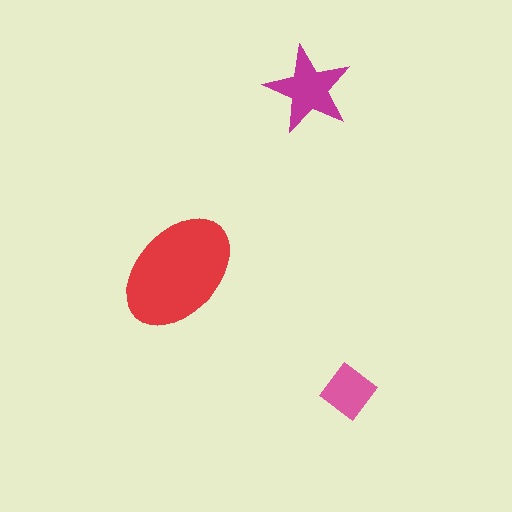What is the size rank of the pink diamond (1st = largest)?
3rd.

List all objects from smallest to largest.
The pink diamond, the magenta star, the red ellipse.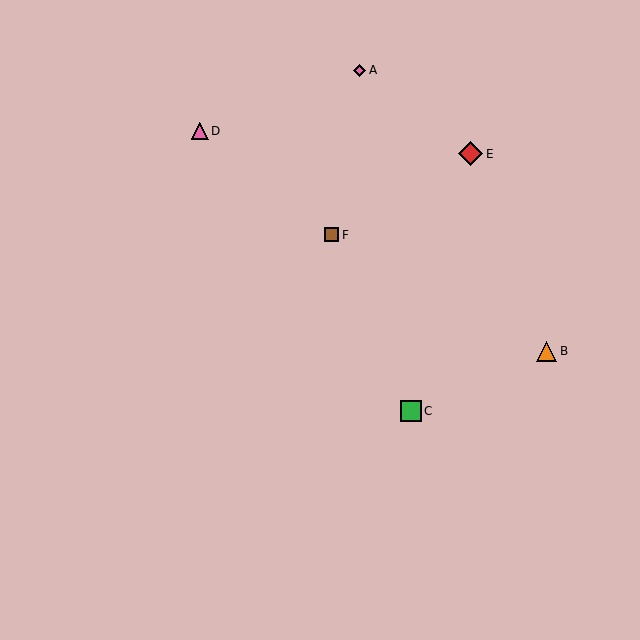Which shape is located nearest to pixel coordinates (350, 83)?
The pink diamond (labeled A) at (360, 70) is nearest to that location.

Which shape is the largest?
The red diamond (labeled E) is the largest.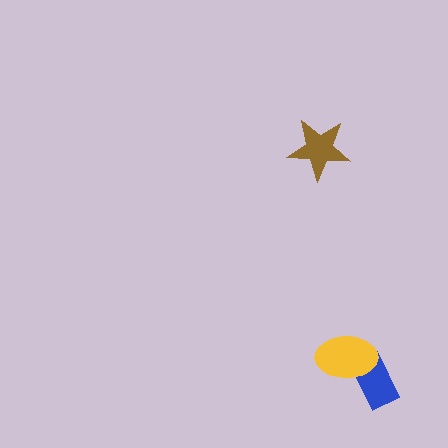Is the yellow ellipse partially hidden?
No, no other shape covers it.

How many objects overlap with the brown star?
0 objects overlap with the brown star.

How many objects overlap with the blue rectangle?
1 object overlaps with the blue rectangle.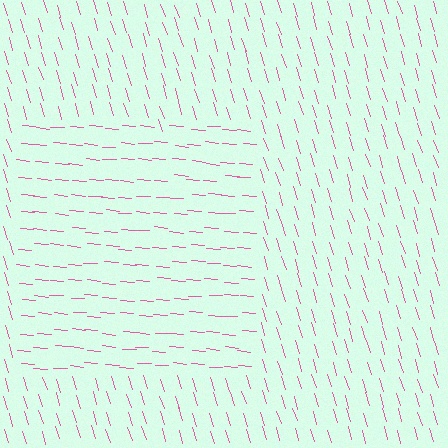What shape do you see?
I see a rectangle.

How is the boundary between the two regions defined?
The boundary is defined purely by a change in line orientation (approximately 68 degrees difference). All lines are the same color and thickness.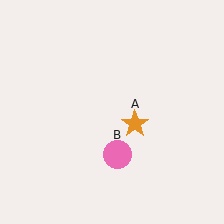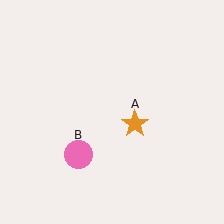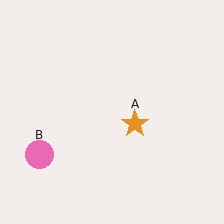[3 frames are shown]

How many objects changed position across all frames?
1 object changed position: pink circle (object B).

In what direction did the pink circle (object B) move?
The pink circle (object B) moved left.